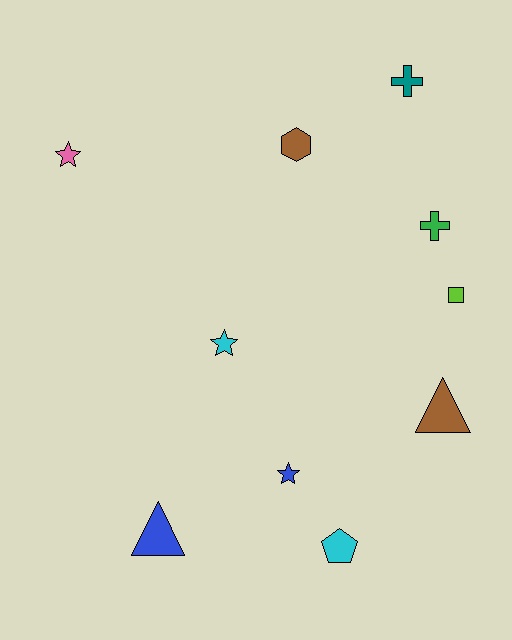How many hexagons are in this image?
There is 1 hexagon.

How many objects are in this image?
There are 10 objects.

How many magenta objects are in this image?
There are no magenta objects.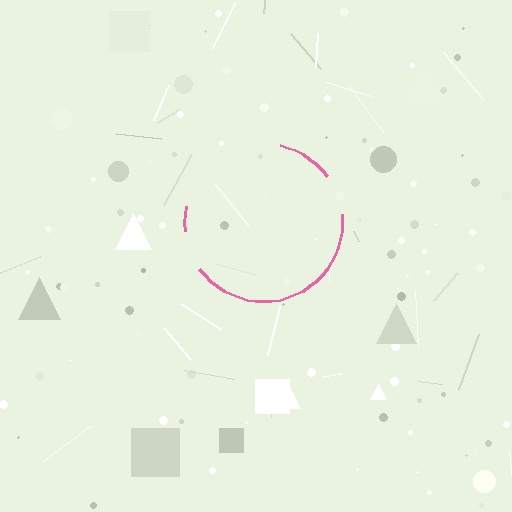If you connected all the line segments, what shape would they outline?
They would outline a circle.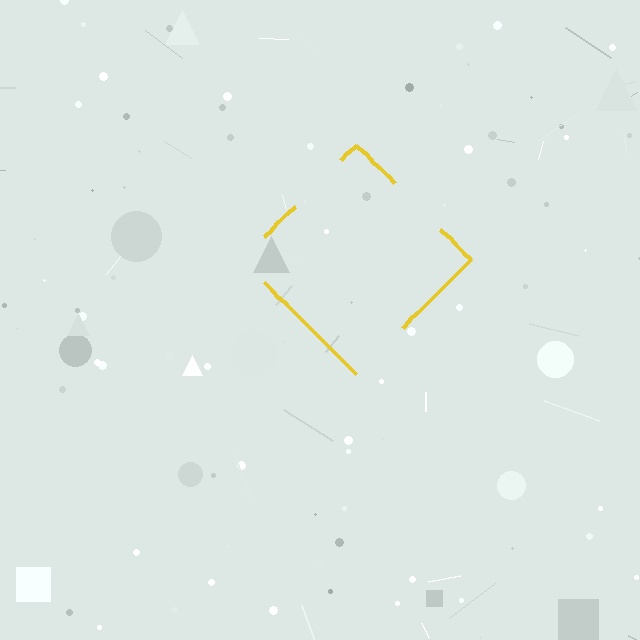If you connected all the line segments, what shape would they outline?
They would outline a diamond.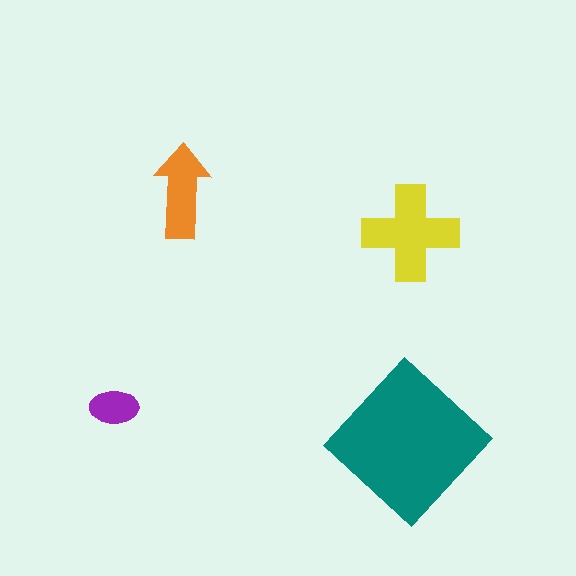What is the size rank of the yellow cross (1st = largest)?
2nd.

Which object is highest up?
The orange arrow is topmost.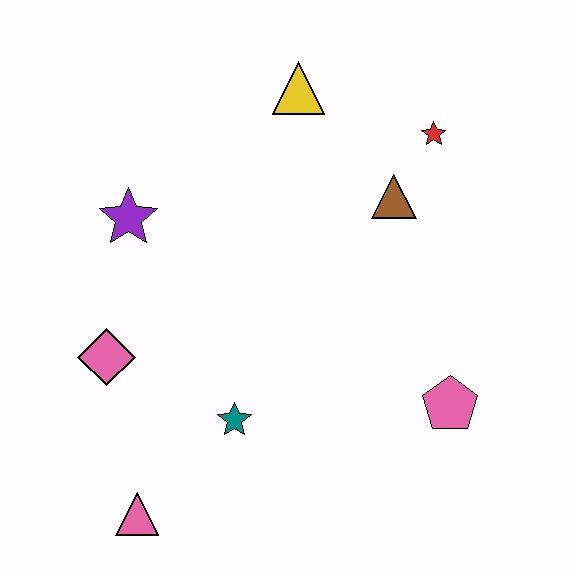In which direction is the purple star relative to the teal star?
The purple star is above the teal star.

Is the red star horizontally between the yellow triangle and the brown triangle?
No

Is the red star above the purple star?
Yes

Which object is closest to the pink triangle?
The teal star is closest to the pink triangle.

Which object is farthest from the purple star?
The pink pentagon is farthest from the purple star.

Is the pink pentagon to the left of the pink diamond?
No